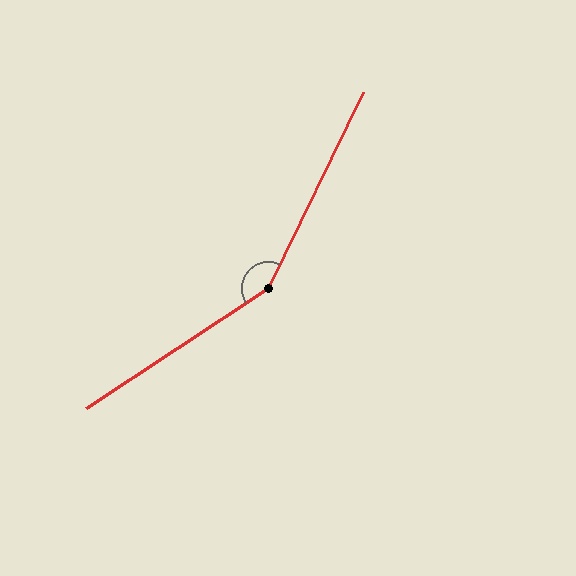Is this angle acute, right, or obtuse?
It is obtuse.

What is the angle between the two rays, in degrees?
Approximately 149 degrees.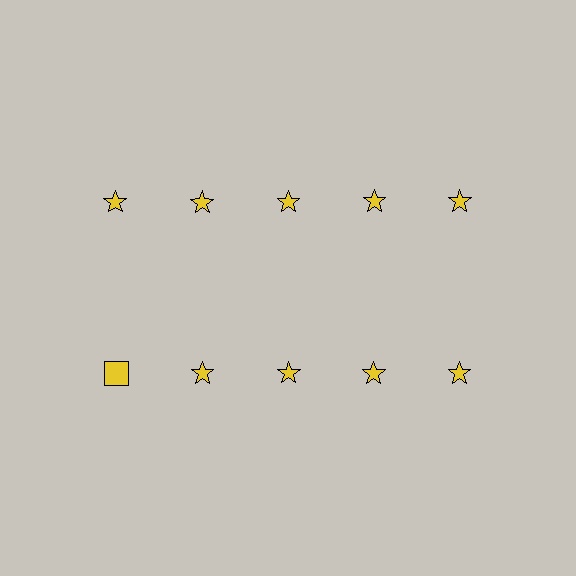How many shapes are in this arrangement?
There are 10 shapes arranged in a grid pattern.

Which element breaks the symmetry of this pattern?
The yellow square in the second row, leftmost column breaks the symmetry. All other shapes are yellow stars.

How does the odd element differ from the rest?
It has a different shape: square instead of star.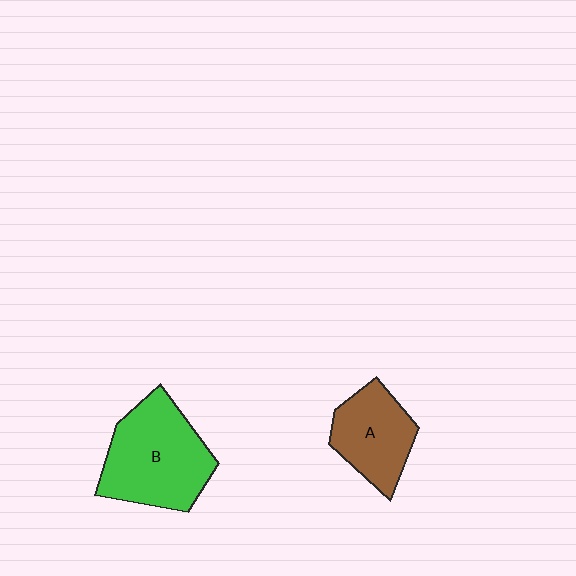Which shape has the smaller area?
Shape A (brown).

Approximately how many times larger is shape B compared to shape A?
Approximately 1.5 times.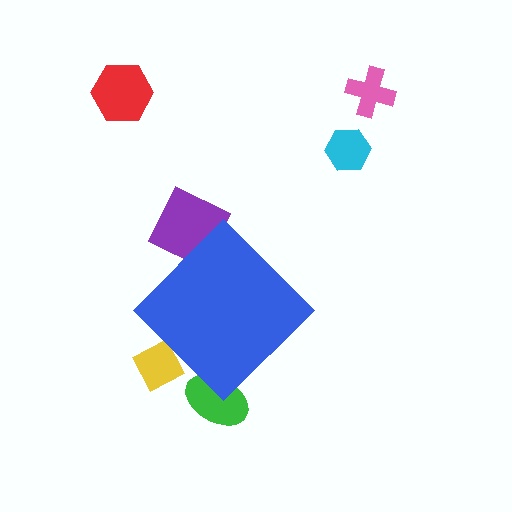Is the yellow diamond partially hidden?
Yes, the yellow diamond is partially hidden behind the blue diamond.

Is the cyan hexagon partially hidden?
No, the cyan hexagon is fully visible.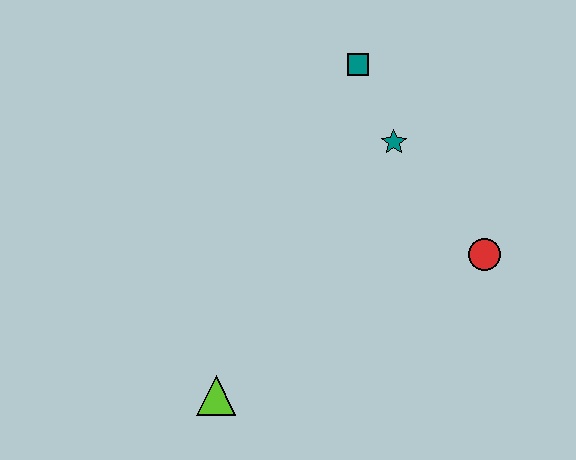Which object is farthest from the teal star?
The lime triangle is farthest from the teal star.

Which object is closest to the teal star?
The teal square is closest to the teal star.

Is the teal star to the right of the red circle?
No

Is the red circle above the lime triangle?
Yes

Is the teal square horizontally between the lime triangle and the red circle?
Yes